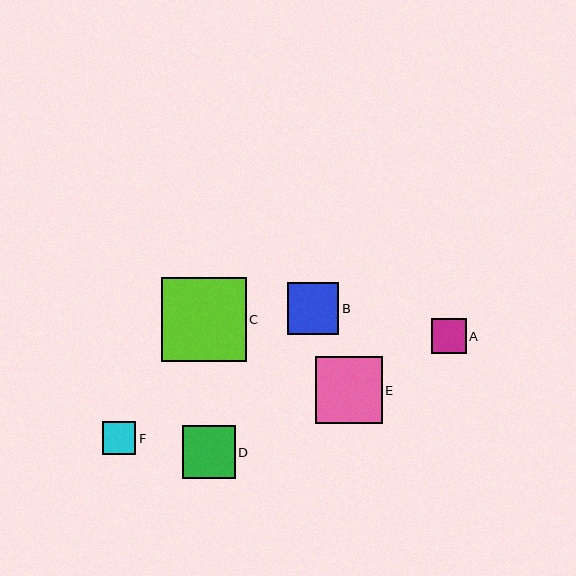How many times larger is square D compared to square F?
Square D is approximately 1.6 times the size of square F.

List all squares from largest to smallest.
From largest to smallest: C, E, D, B, A, F.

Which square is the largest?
Square C is the largest with a size of approximately 85 pixels.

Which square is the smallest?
Square F is the smallest with a size of approximately 33 pixels.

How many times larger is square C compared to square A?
Square C is approximately 2.4 times the size of square A.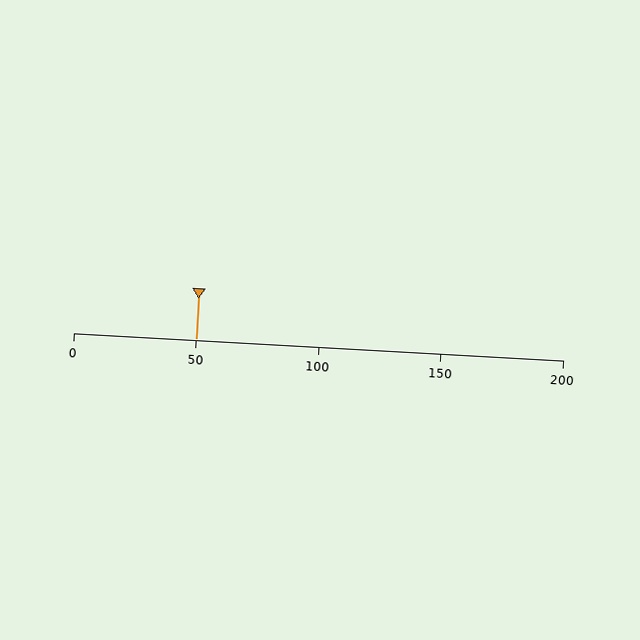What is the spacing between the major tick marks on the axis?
The major ticks are spaced 50 apart.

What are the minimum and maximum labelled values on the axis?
The axis runs from 0 to 200.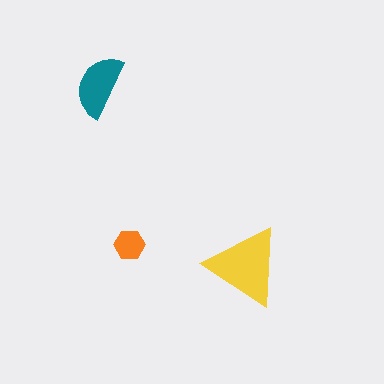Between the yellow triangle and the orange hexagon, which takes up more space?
The yellow triangle.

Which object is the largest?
The yellow triangle.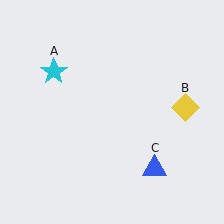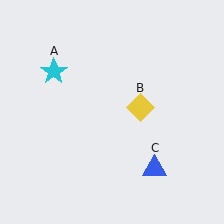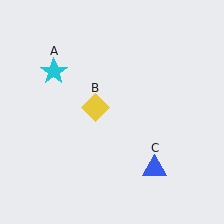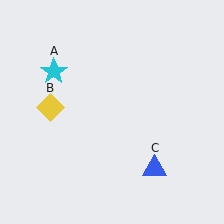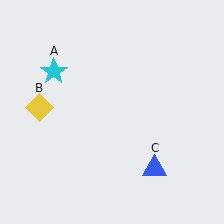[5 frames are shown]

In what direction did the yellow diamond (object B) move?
The yellow diamond (object B) moved left.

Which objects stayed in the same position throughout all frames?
Cyan star (object A) and blue triangle (object C) remained stationary.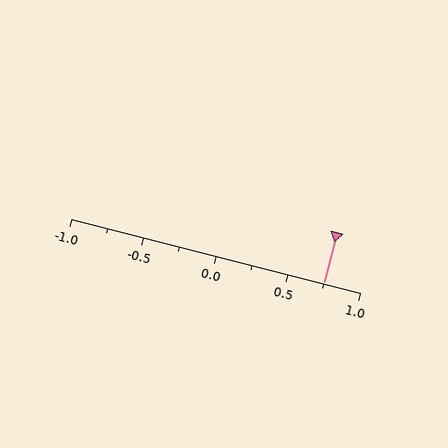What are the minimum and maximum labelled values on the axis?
The axis runs from -1.0 to 1.0.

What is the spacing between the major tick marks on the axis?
The major ticks are spaced 0.5 apart.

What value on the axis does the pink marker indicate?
The marker indicates approximately 0.75.